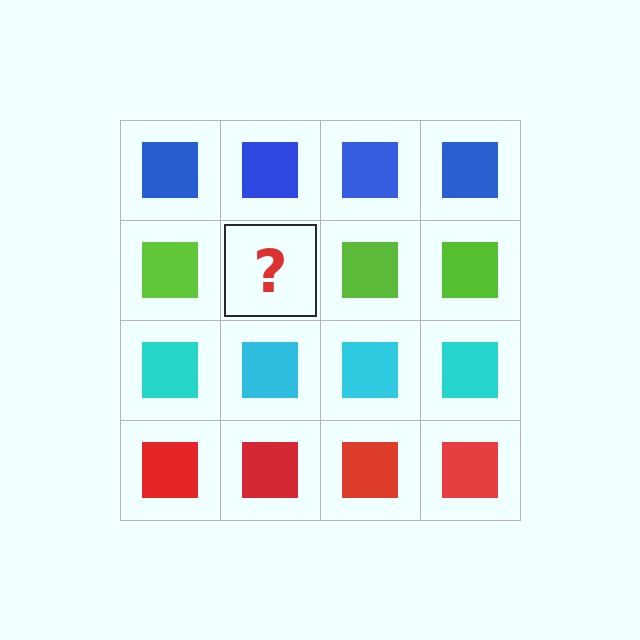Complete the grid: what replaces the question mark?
The question mark should be replaced with a lime square.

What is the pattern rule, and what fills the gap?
The rule is that each row has a consistent color. The gap should be filled with a lime square.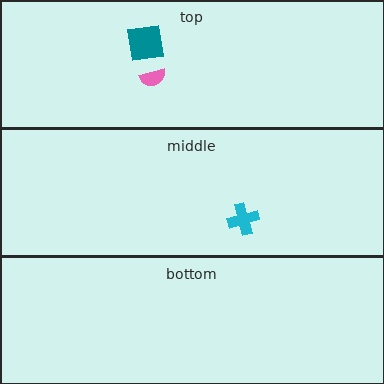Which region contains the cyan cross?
The middle region.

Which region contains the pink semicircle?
The top region.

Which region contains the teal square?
The top region.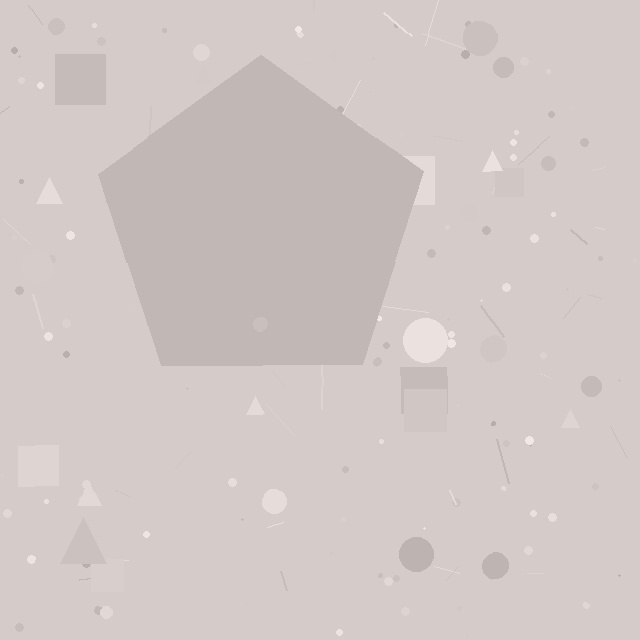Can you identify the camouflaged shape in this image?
The camouflaged shape is a pentagon.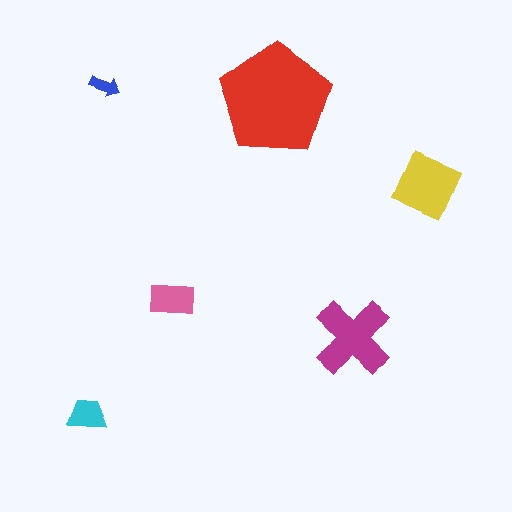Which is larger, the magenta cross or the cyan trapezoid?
The magenta cross.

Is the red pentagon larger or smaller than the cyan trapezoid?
Larger.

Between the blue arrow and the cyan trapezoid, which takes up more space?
The cyan trapezoid.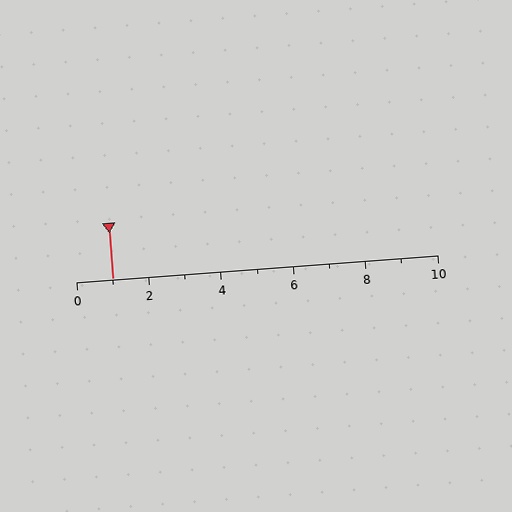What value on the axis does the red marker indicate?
The marker indicates approximately 1.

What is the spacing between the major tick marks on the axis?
The major ticks are spaced 2 apart.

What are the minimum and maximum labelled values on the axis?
The axis runs from 0 to 10.